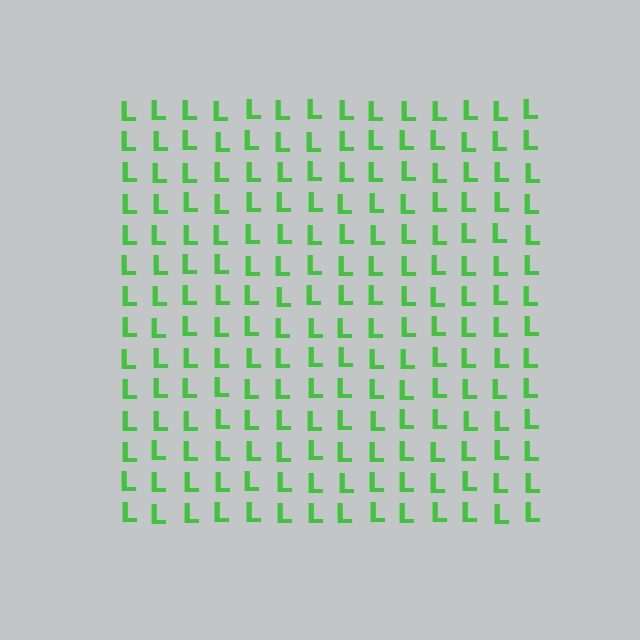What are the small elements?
The small elements are letter L's.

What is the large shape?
The large shape is a square.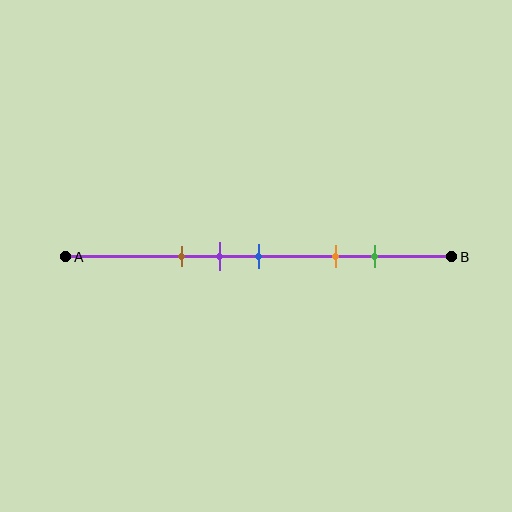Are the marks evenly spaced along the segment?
No, the marks are not evenly spaced.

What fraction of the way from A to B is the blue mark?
The blue mark is approximately 50% (0.5) of the way from A to B.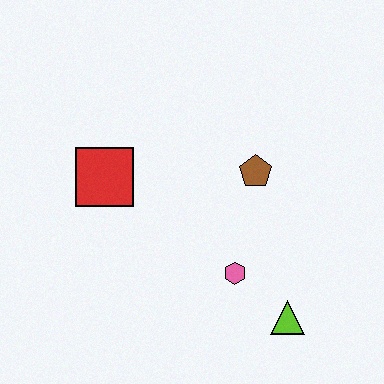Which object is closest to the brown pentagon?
The pink hexagon is closest to the brown pentagon.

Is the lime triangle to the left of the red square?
No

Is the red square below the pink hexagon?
No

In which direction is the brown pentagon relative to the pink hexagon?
The brown pentagon is above the pink hexagon.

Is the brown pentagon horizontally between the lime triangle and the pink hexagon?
Yes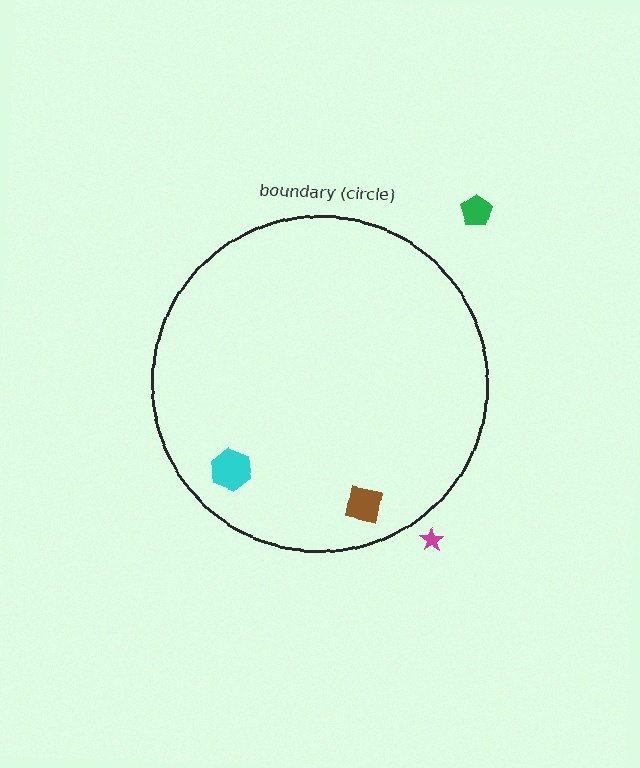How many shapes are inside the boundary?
2 inside, 2 outside.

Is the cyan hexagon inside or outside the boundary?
Inside.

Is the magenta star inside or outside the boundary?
Outside.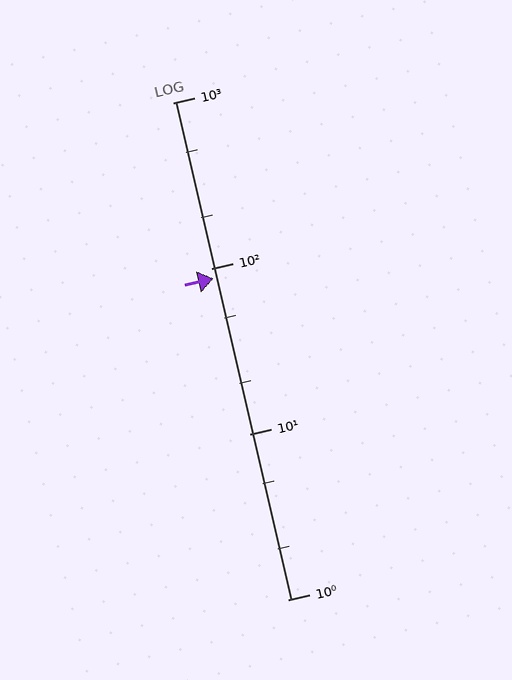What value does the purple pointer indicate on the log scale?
The pointer indicates approximately 87.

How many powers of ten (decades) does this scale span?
The scale spans 3 decades, from 1 to 1000.